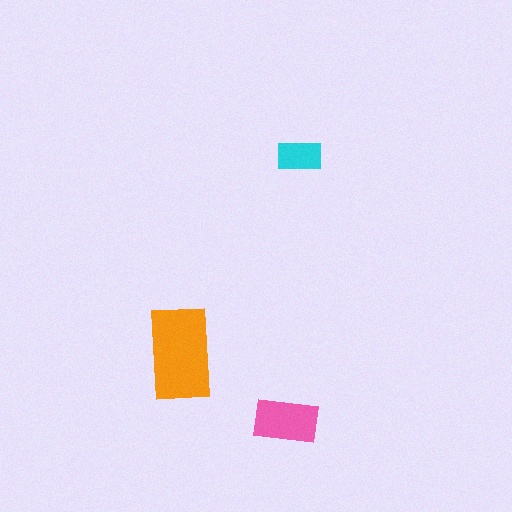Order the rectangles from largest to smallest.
the orange one, the pink one, the cyan one.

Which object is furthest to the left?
The orange rectangle is leftmost.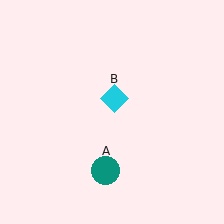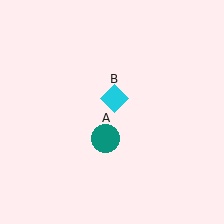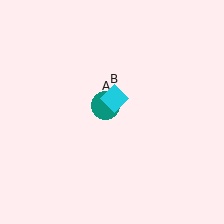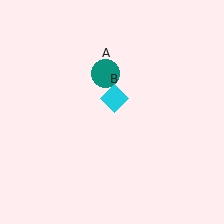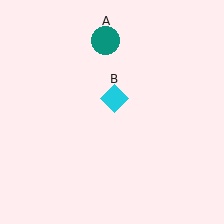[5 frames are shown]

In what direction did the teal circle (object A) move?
The teal circle (object A) moved up.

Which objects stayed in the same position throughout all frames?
Cyan diamond (object B) remained stationary.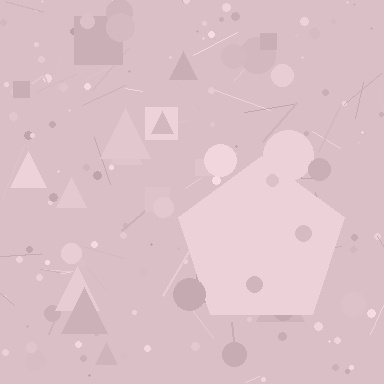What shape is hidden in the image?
A pentagon is hidden in the image.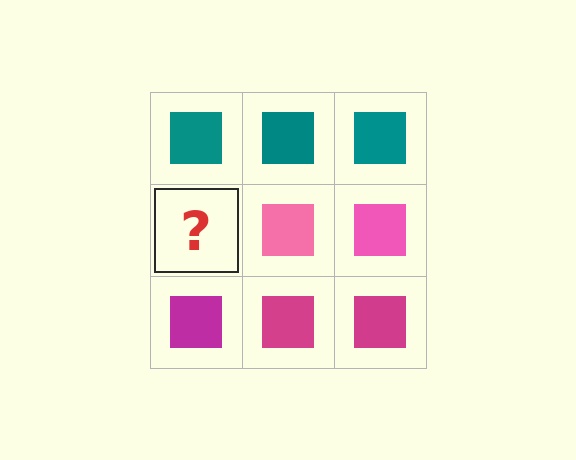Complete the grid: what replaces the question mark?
The question mark should be replaced with a pink square.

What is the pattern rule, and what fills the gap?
The rule is that each row has a consistent color. The gap should be filled with a pink square.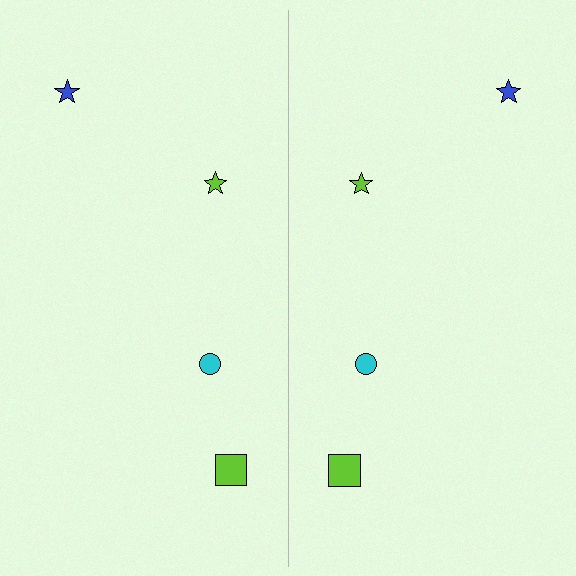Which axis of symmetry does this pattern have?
The pattern has a vertical axis of symmetry running through the center of the image.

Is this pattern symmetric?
Yes, this pattern has bilateral (reflection) symmetry.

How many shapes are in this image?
There are 8 shapes in this image.